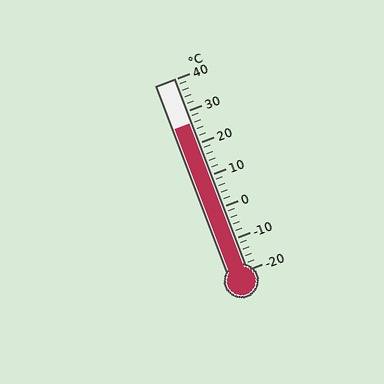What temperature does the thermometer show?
The thermometer shows approximately 26°C.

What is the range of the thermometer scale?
The thermometer scale ranges from -20°C to 40°C.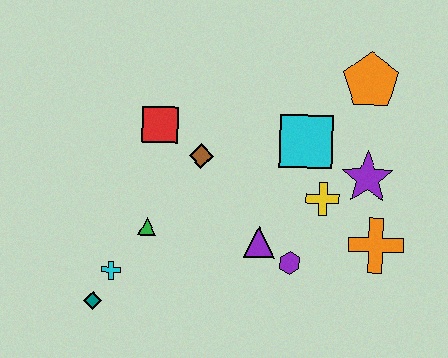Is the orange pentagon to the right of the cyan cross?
Yes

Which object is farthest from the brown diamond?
The orange cross is farthest from the brown diamond.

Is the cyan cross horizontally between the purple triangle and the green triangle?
No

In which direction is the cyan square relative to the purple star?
The cyan square is to the left of the purple star.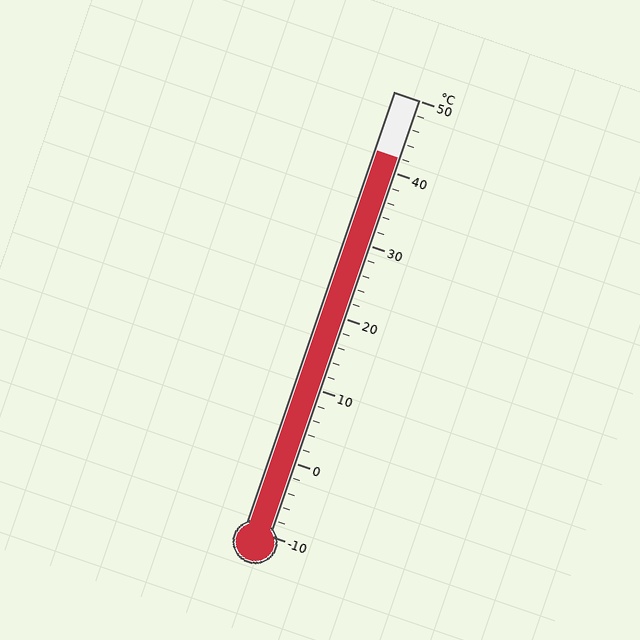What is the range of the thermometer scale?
The thermometer scale ranges from -10°C to 50°C.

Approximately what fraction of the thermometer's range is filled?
The thermometer is filled to approximately 85% of its range.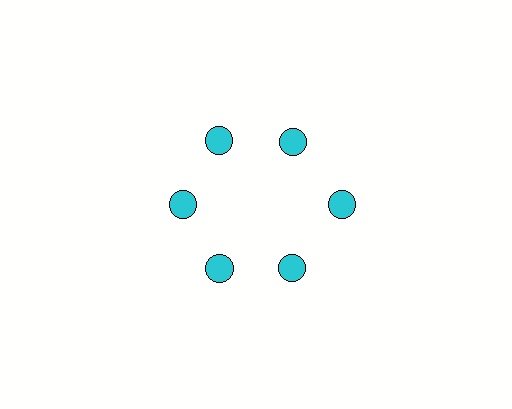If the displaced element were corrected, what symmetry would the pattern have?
It would have 6-fold rotational symmetry — the pattern would map onto itself every 60 degrees.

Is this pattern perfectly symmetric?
No. The 6 cyan circles are arranged in a ring, but one element near the 3 o'clock position is pushed outward from the center, breaking the 6-fold rotational symmetry.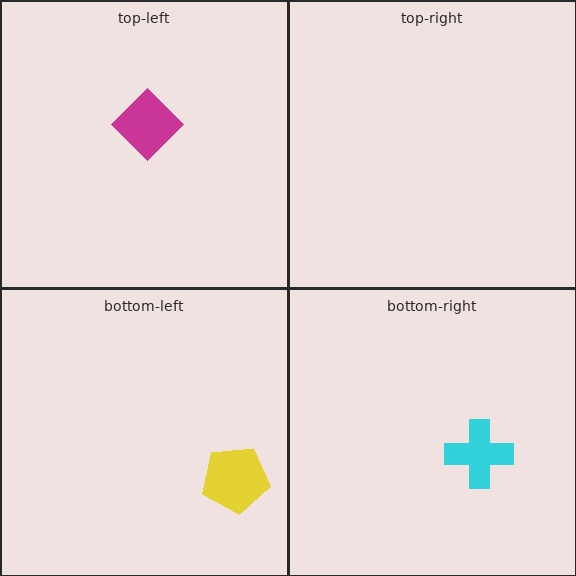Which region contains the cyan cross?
The bottom-right region.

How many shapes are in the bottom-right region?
1.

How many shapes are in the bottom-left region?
1.